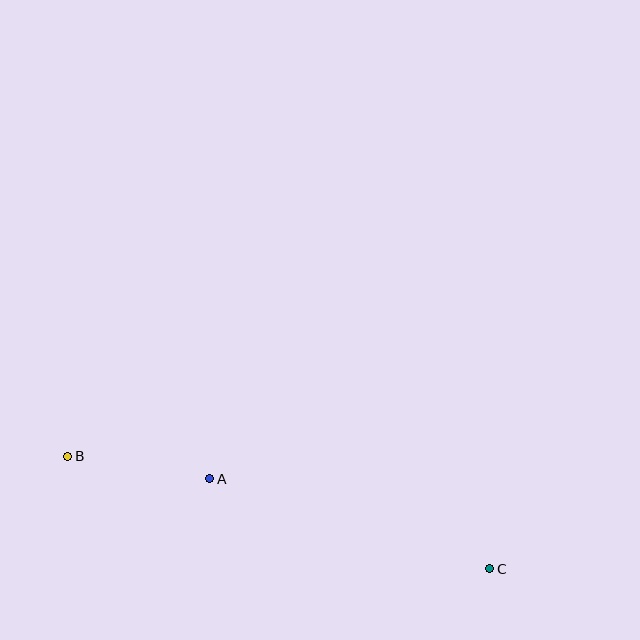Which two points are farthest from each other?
Points B and C are farthest from each other.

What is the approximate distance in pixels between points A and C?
The distance between A and C is approximately 294 pixels.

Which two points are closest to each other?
Points A and B are closest to each other.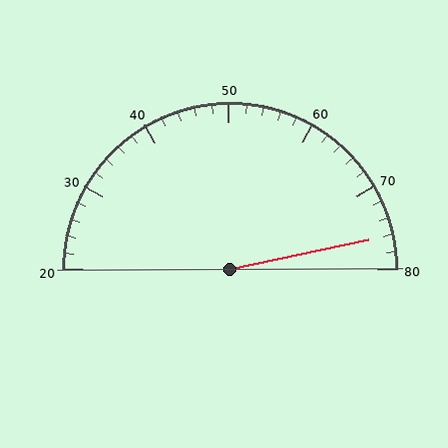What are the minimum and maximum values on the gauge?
The gauge ranges from 20 to 80.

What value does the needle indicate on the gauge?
The needle indicates approximately 76.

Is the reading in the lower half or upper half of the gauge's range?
The reading is in the upper half of the range (20 to 80).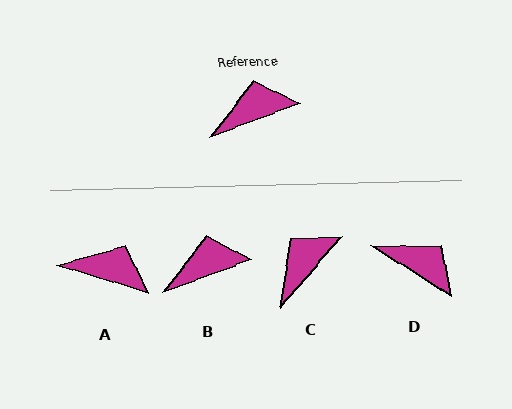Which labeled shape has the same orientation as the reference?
B.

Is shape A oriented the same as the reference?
No, it is off by about 37 degrees.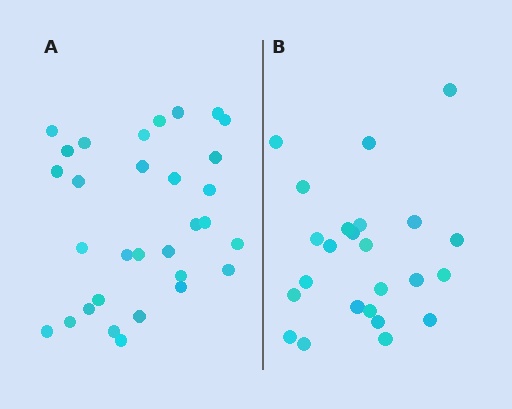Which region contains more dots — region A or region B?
Region A (the left region) has more dots.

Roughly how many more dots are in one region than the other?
Region A has roughly 8 or so more dots than region B.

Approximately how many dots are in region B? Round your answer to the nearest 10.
About 20 dots. (The exact count is 24, which rounds to 20.)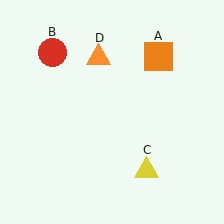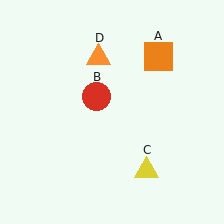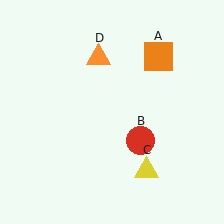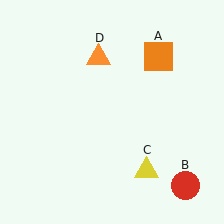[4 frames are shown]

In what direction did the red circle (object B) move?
The red circle (object B) moved down and to the right.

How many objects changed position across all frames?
1 object changed position: red circle (object B).